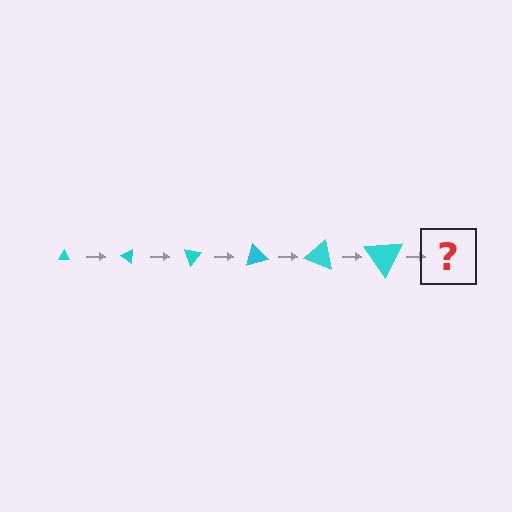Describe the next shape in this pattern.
It should be a triangle, larger than the previous one and rotated 210 degrees from the start.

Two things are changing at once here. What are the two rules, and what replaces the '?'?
The two rules are that the triangle grows larger each step and it rotates 35 degrees each step. The '?' should be a triangle, larger than the previous one and rotated 210 degrees from the start.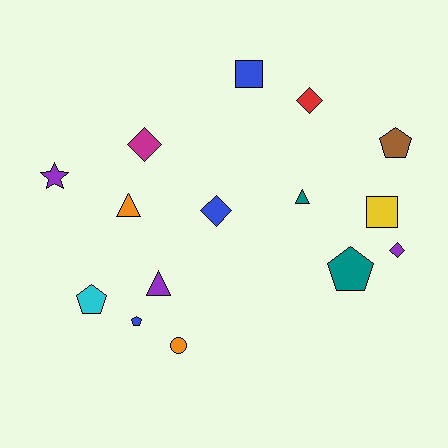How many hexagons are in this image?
There are no hexagons.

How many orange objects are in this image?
There are 2 orange objects.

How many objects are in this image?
There are 15 objects.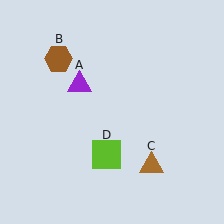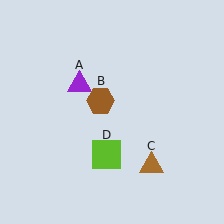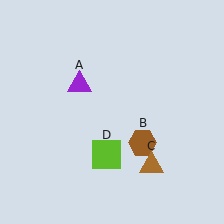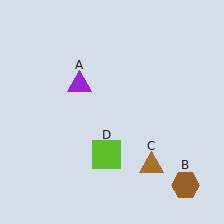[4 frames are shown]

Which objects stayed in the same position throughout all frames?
Purple triangle (object A) and brown triangle (object C) and lime square (object D) remained stationary.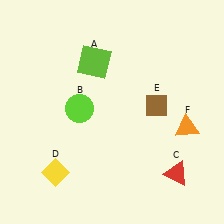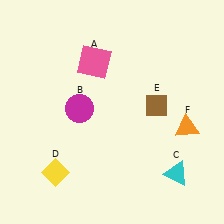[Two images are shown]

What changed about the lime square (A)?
In Image 1, A is lime. In Image 2, it changed to pink.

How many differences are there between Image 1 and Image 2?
There are 3 differences between the two images.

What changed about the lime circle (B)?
In Image 1, B is lime. In Image 2, it changed to magenta.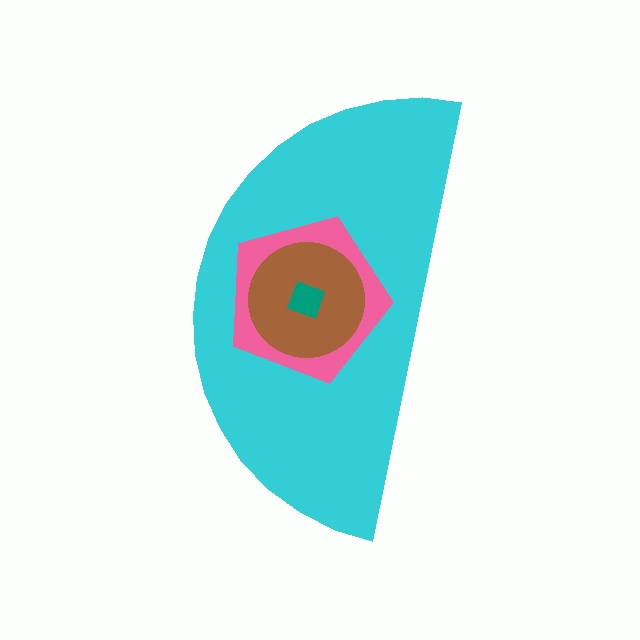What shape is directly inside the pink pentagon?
The brown circle.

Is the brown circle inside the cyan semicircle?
Yes.